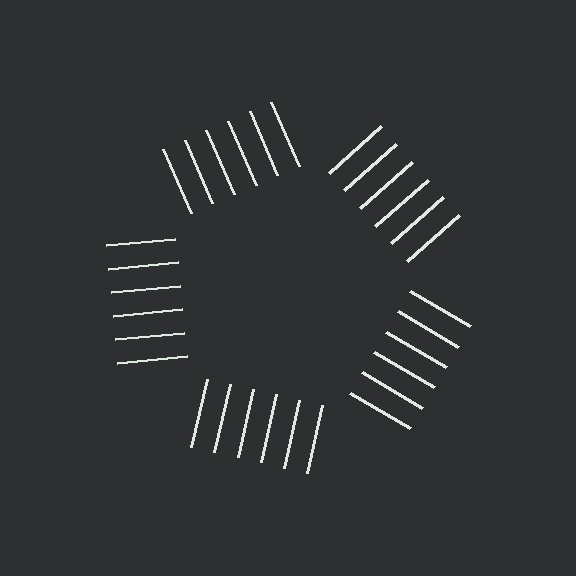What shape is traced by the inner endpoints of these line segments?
An illusory pentagon — the line segments terminate on its edges but no continuous stroke is drawn.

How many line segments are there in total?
30 — 6 along each of the 5 edges.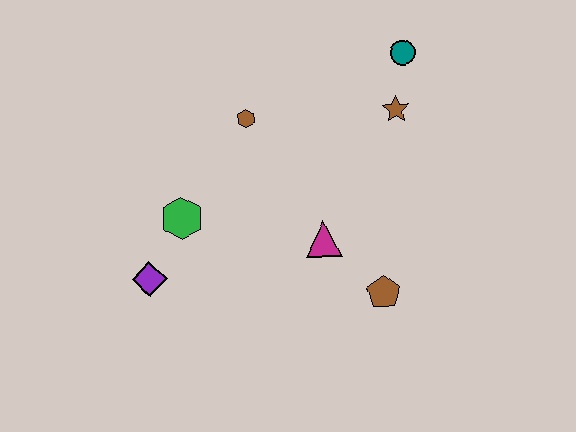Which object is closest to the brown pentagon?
The magenta triangle is closest to the brown pentagon.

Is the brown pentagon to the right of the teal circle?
No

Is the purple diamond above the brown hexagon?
No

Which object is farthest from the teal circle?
The purple diamond is farthest from the teal circle.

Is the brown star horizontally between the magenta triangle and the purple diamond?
No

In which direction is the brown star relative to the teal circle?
The brown star is below the teal circle.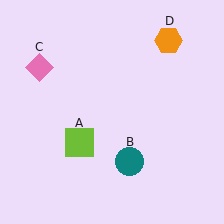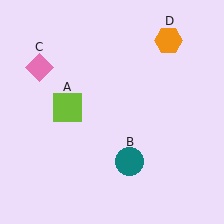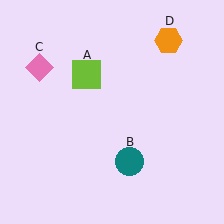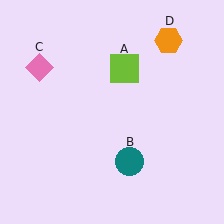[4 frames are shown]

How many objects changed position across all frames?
1 object changed position: lime square (object A).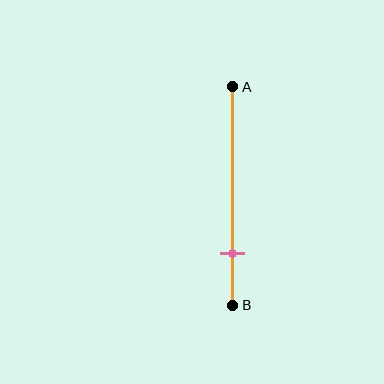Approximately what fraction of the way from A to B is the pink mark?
The pink mark is approximately 75% of the way from A to B.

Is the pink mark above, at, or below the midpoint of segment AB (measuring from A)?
The pink mark is below the midpoint of segment AB.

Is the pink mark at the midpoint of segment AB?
No, the mark is at about 75% from A, not at the 50% midpoint.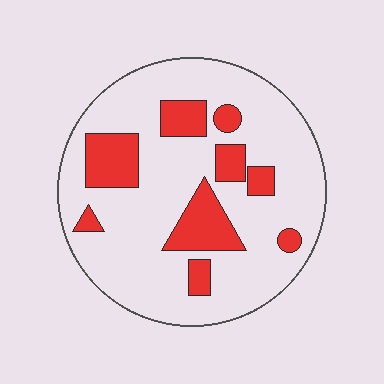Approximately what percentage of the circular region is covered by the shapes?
Approximately 20%.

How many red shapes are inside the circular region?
9.